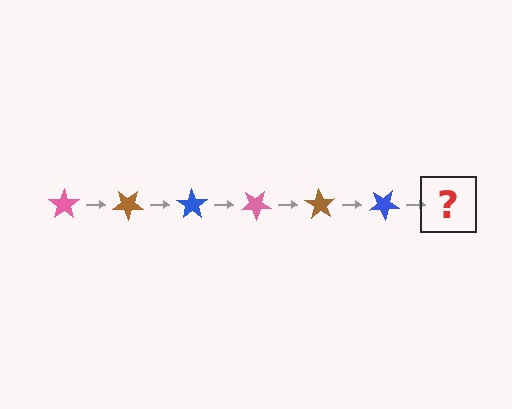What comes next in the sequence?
The next element should be a pink star, rotated 210 degrees from the start.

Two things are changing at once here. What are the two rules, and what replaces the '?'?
The two rules are that it rotates 35 degrees each step and the color cycles through pink, brown, and blue. The '?' should be a pink star, rotated 210 degrees from the start.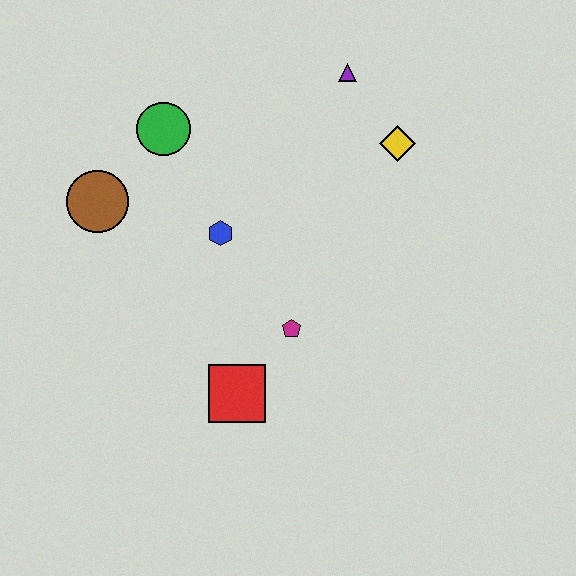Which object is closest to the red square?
The magenta pentagon is closest to the red square.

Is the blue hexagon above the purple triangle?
No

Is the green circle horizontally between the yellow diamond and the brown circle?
Yes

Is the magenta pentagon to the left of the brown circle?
No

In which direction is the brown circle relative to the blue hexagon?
The brown circle is to the left of the blue hexagon.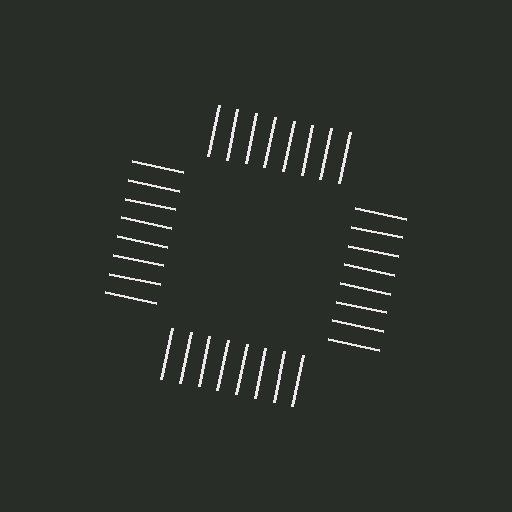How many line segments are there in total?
32 — 8 along each of the 4 edges.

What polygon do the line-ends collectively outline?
An illusory square — the line segments terminate on its edges but no continuous stroke is drawn.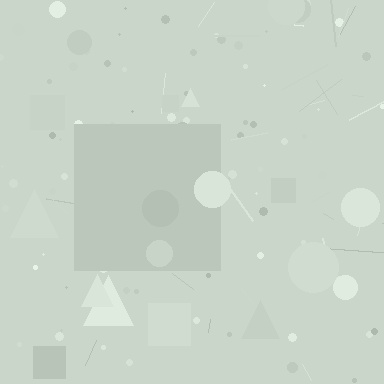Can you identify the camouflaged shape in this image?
The camouflaged shape is a square.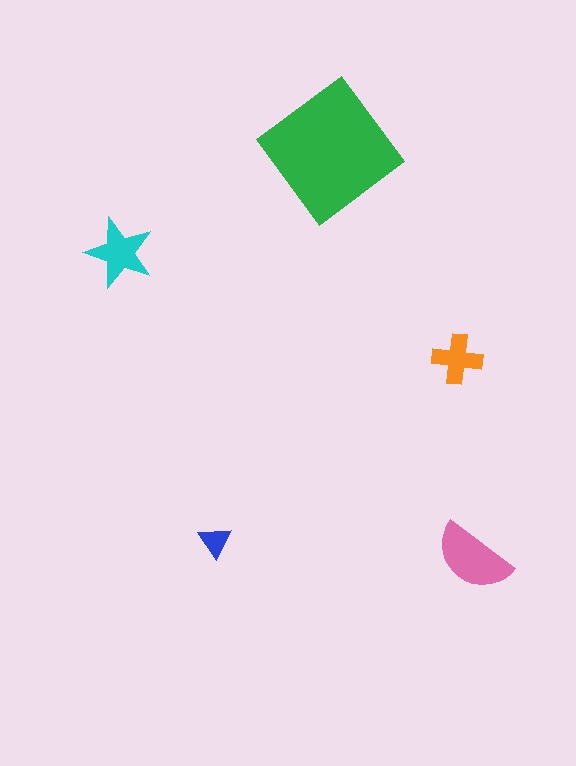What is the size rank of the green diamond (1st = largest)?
1st.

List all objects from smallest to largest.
The blue triangle, the orange cross, the cyan star, the pink semicircle, the green diamond.